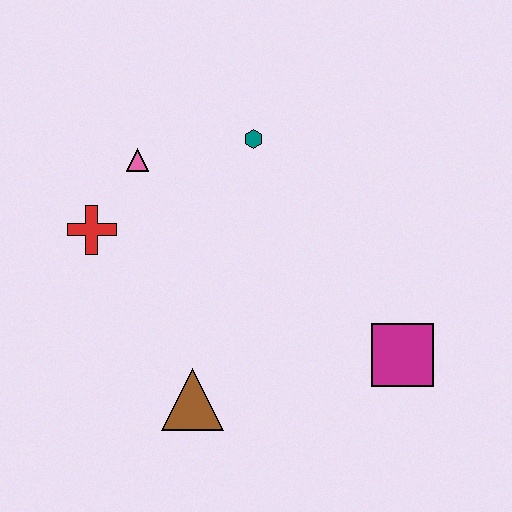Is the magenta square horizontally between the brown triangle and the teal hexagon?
No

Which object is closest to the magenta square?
The brown triangle is closest to the magenta square.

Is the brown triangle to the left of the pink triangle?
No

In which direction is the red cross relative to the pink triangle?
The red cross is below the pink triangle.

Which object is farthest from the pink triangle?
The magenta square is farthest from the pink triangle.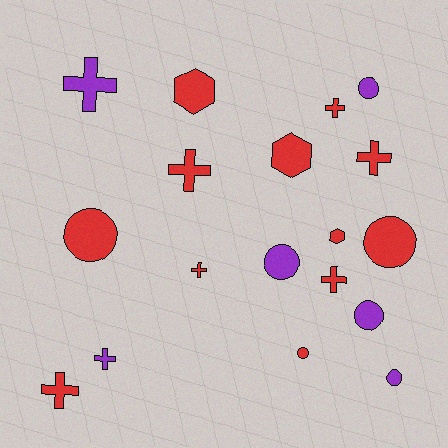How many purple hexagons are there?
There are no purple hexagons.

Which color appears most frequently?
Red, with 12 objects.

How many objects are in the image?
There are 18 objects.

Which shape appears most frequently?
Cross, with 8 objects.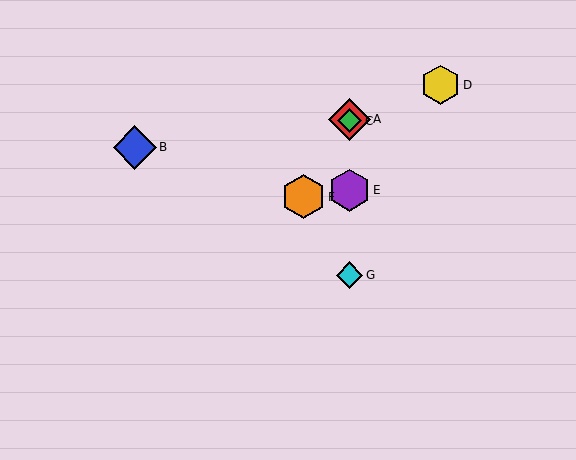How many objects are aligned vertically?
4 objects (A, C, E, G) are aligned vertically.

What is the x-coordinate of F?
Object F is at x≈303.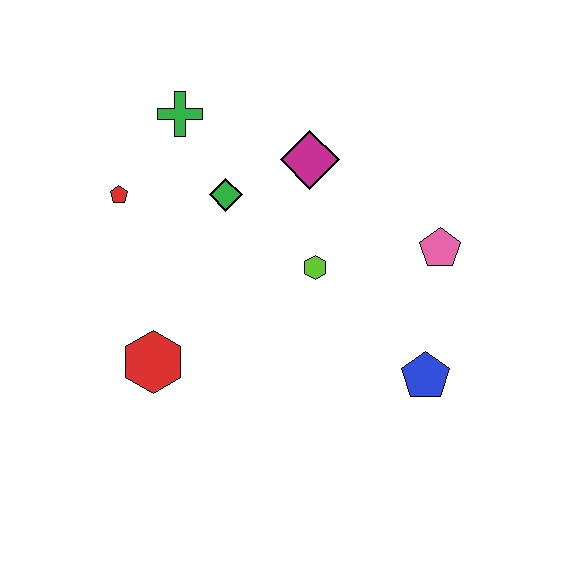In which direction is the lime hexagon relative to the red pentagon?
The lime hexagon is to the right of the red pentagon.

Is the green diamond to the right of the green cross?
Yes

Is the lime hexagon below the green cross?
Yes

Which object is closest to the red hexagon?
The red pentagon is closest to the red hexagon.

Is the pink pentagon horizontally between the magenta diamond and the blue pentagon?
No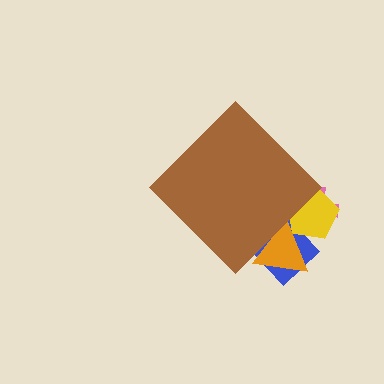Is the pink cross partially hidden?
Yes, the pink cross is partially hidden behind the brown diamond.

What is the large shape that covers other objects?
A brown diamond.